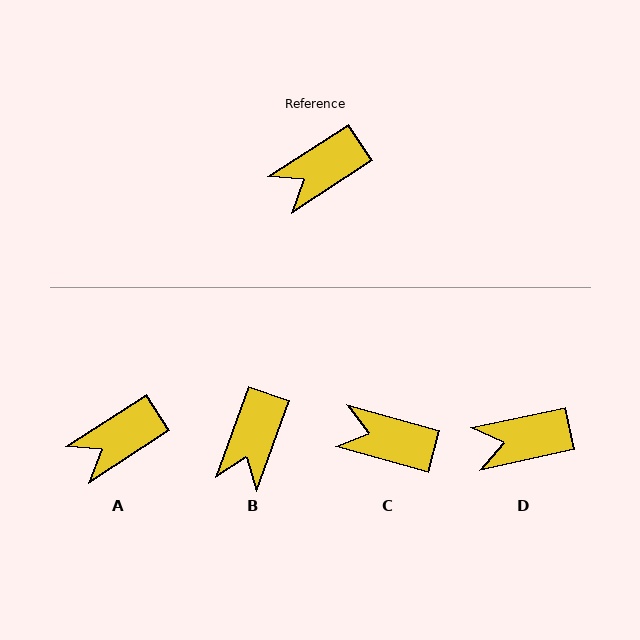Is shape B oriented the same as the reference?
No, it is off by about 38 degrees.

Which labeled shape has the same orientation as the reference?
A.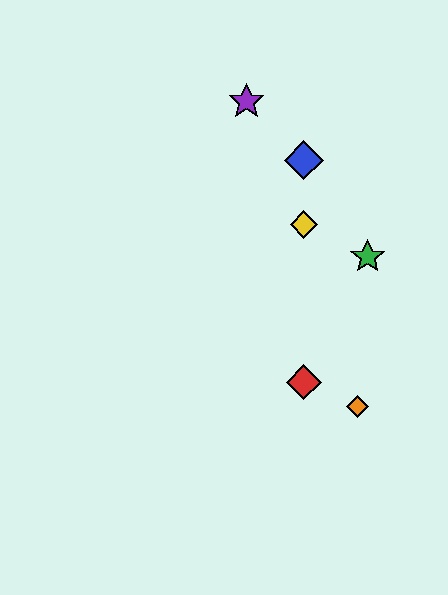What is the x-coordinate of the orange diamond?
The orange diamond is at x≈358.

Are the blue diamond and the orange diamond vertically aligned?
No, the blue diamond is at x≈304 and the orange diamond is at x≈358.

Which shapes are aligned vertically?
The red diamond, the blue diamond, the yellow diamond are aligned vertically.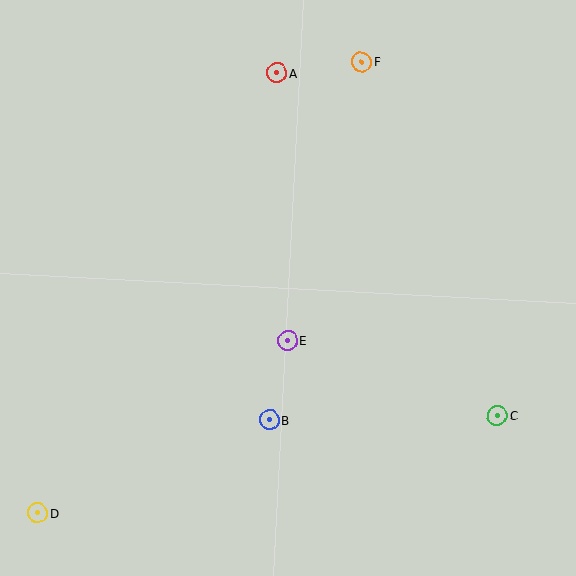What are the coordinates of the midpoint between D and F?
The midpoint between D and F is at (199, 287).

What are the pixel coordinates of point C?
Point C is at (498, 415).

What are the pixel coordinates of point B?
Point B is at (269, 420).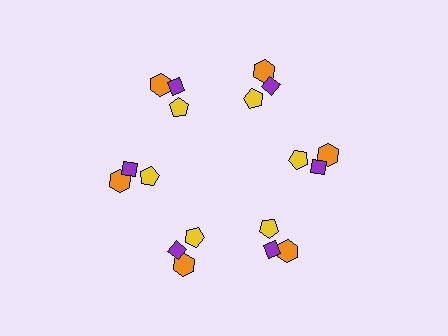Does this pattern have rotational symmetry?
Yes, this pattern has 6-fold rotational symmetry. It looks the same after rotating 60 degrees around the center.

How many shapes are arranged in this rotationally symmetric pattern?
There are 18 shapes, arranged in 6 groups of 3.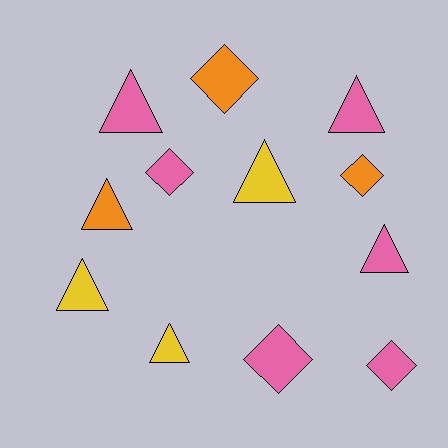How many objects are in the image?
There are 12 objects.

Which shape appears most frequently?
Triangle, with 7 objects.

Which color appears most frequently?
Pink, with 6 objects.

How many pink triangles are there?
There are 3 pink triangles.